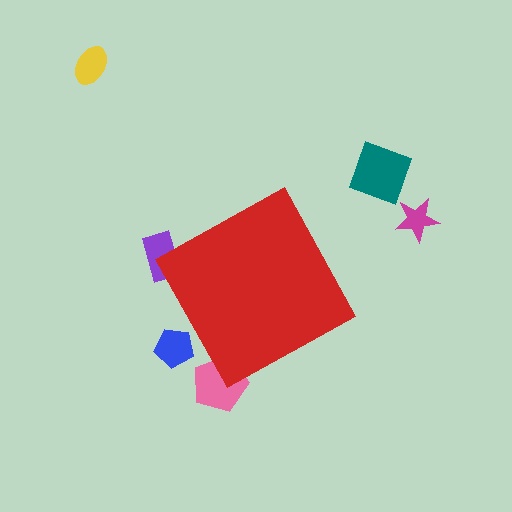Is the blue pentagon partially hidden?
Yes, the blue pentagon is partially hidden behind the red diamond.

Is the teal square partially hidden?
No, the teal square is fully visible.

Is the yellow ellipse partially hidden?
No, the yellow ellipse is fully visible.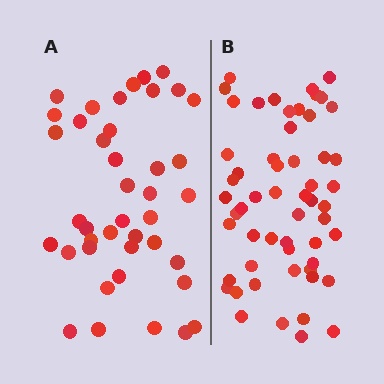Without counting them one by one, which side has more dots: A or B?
Region B (the right region) has more dots.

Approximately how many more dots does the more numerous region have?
Region B has approximately 15 more dots than region A.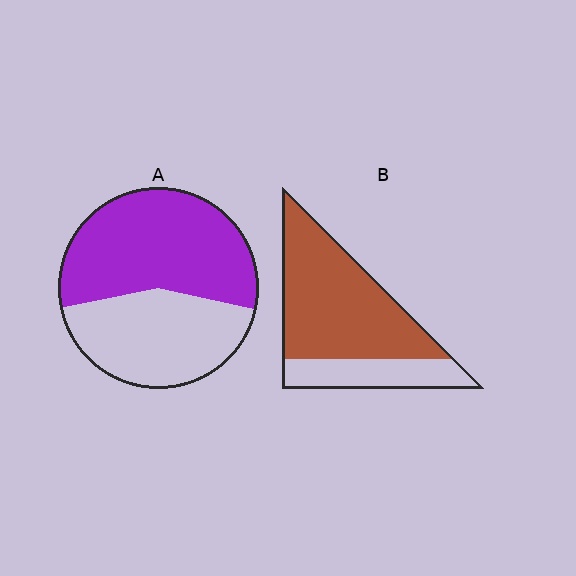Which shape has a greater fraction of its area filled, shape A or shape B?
Shape B.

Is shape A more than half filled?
Yes.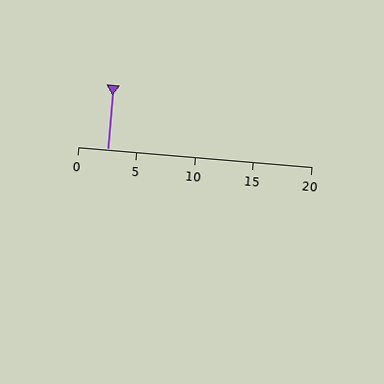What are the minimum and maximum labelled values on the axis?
The axis runs from 0 to 20.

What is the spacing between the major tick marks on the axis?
The major ticks are spaced 5 apart.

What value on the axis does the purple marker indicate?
The marker indicates approximately 2.5.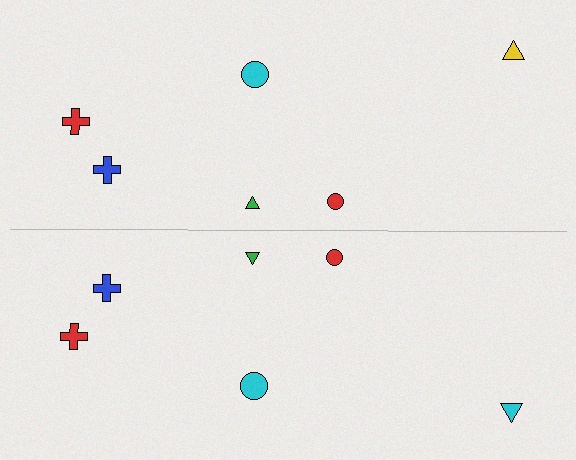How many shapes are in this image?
There are 12 shapes in this image.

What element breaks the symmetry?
The cyan triangle on the bottom side breaks the symmetry — its mirror counterpart is yellow.